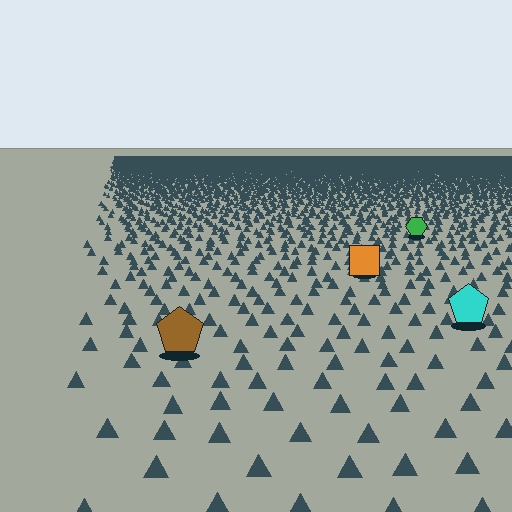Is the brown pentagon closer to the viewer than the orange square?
Yes. The brown pentagon is closer — you can tell from the texture gradient: the ground texture is coarser near it.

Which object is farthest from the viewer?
The green hexagon is farthest from the viewer. It appears smaller and the ground texture around it is denser.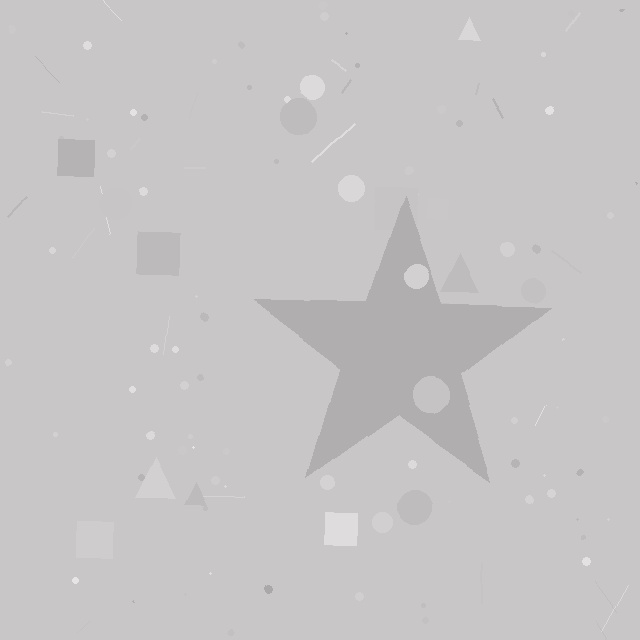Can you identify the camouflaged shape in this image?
The camouflaged shape is a star.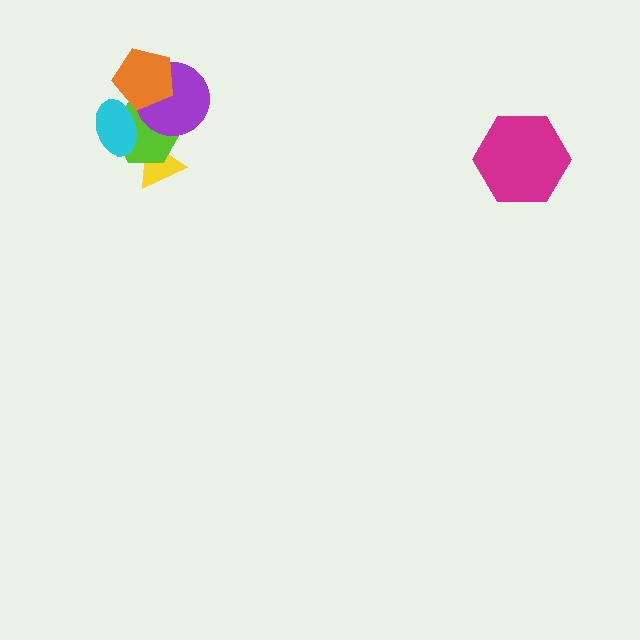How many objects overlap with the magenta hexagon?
0 objects overlap with the magenta hexagon.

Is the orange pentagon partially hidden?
No, no other shape covers it.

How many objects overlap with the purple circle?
2 objects overlap with the purple circle.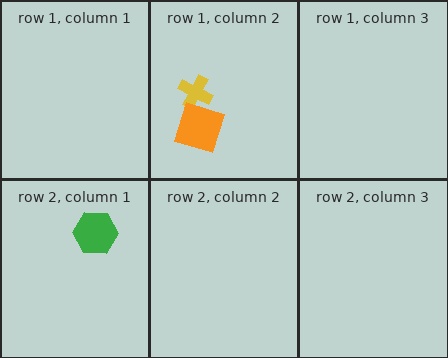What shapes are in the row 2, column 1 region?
The green hexagon.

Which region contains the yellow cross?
The row 1, column 2 region.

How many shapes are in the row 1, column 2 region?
2.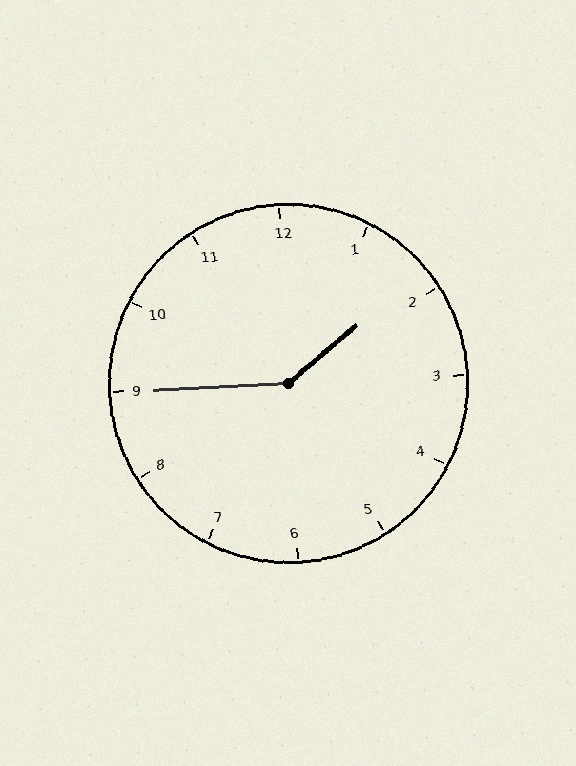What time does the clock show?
1:45.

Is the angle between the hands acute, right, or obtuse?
It is obtuse.